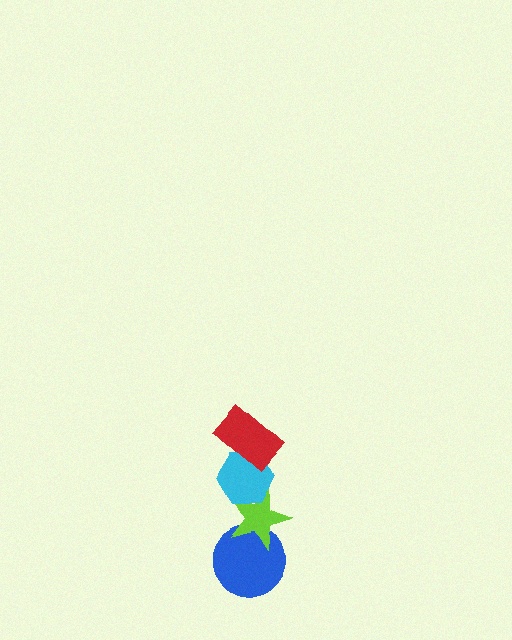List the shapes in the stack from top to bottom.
From top to bottom: the red rectangle, the cyan hexagon, the lime star, the blue circle.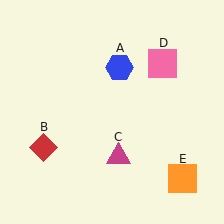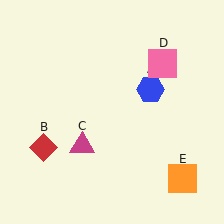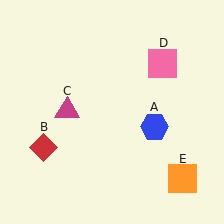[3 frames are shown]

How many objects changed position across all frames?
2 objects changed position: blue hexagon (object A), magenta triangle (object C).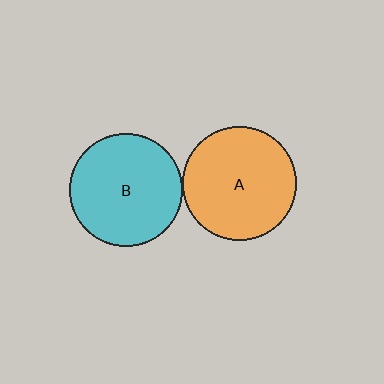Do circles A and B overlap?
Yes.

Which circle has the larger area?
Circle A (orange).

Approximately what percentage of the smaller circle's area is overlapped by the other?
Approximately 5%.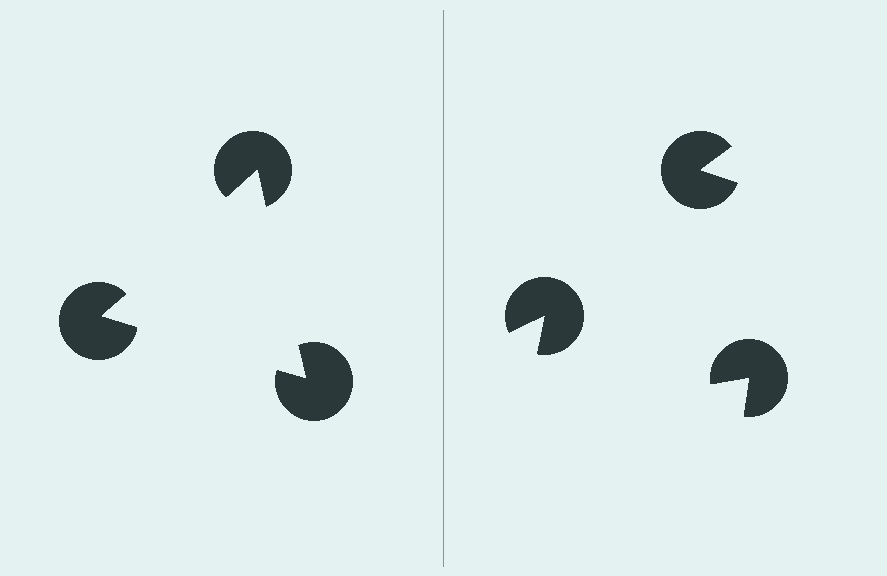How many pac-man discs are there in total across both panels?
6 — 3 on each side.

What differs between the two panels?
The pac-man discs are positioned identically on both sides; only the wedge orientations differ. On the left they align to a triangle; on the right they are misaligned.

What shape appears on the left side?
An illusory triangle.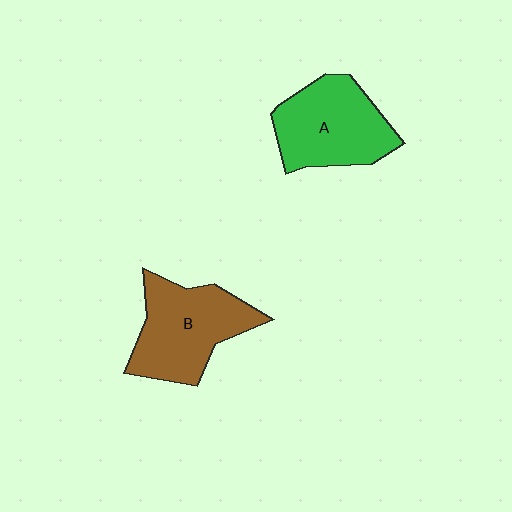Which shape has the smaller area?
Shape A (green).